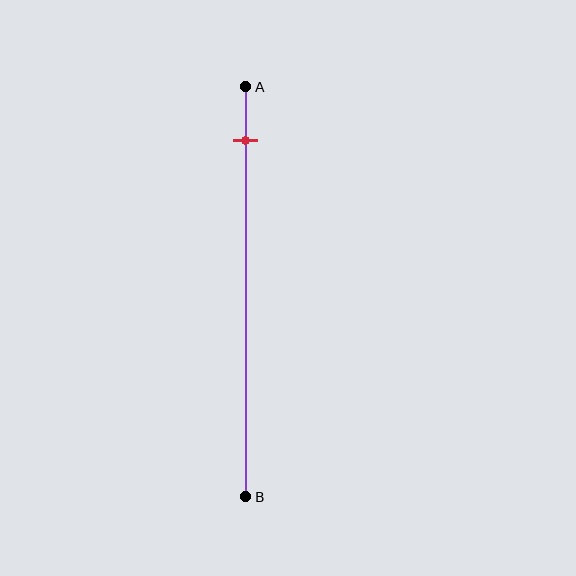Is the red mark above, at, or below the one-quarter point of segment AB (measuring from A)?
The red mark is above the one-quarter point of segment AB.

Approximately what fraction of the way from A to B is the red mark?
The red mark is approximately 15% of the way from A to B.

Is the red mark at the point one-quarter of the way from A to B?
No, the mark is at about 15% from A, not at the 25% one-quarter point.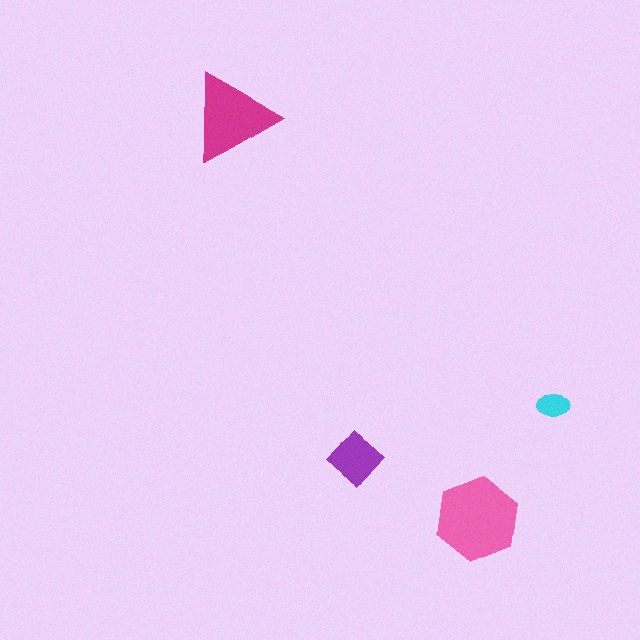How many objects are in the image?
There are 4 objects in the image.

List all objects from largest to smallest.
The pink hexagon, the magenta triangle, the purple diamond, the cyan ellipse.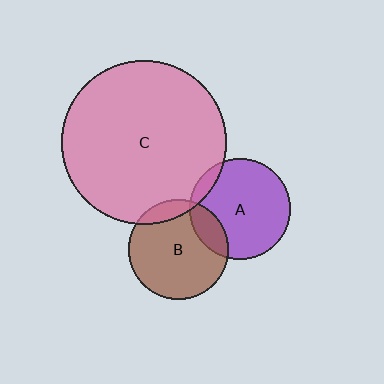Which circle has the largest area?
Circle C (pink).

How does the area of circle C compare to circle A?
Approximately 2.6 times.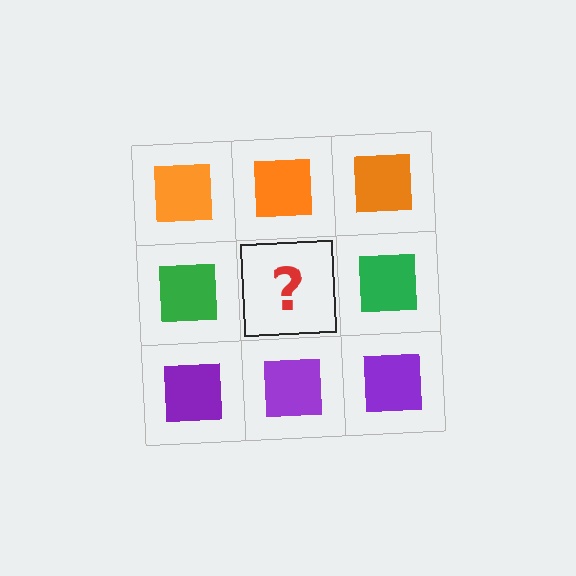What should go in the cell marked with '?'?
The missing cell should contain a green square.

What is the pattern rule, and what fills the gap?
The rule is that each row has a consistent color. The gap should be filled with a green square.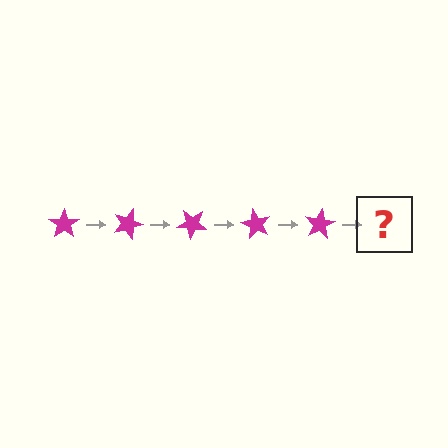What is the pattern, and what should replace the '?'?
The pattern is that the star rotates 20 degrees each step. The '?' should be a magenta star rotated 100 degrees.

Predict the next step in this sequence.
The next step is a magenta star rotated 100 degrees.